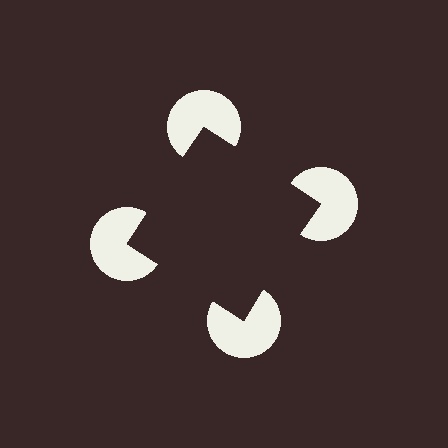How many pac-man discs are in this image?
There are 4 — one at each vertex of the illusory square.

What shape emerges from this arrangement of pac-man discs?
An illusory square — its edges are inferred from the aligned wedge cuts in the pac-man discs, not physically drawn.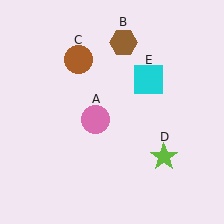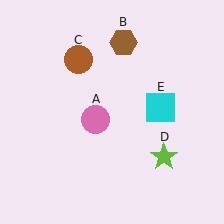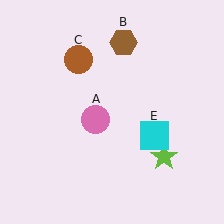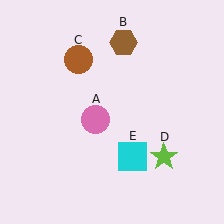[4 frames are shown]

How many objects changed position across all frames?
1 object changed position: cyan square (object E).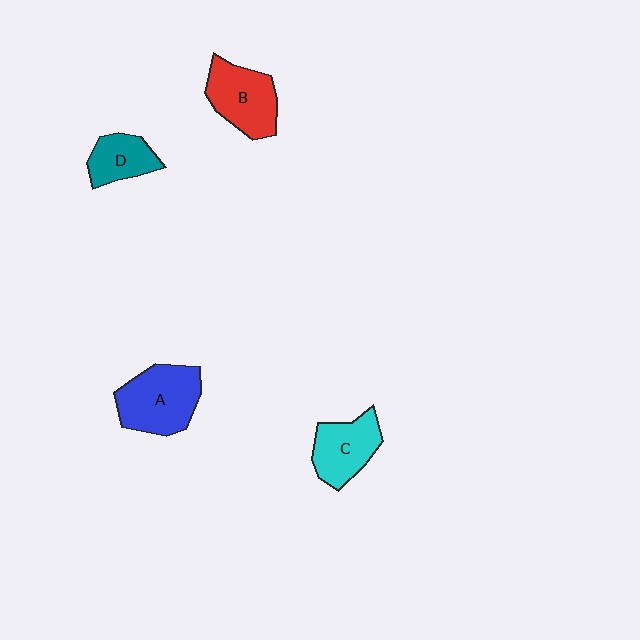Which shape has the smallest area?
Shape D (teal).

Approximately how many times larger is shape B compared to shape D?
Approximately 1.5 times.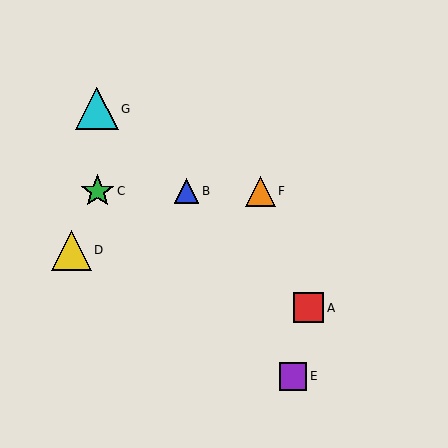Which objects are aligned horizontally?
Objects B, C, F are aligned horizontally.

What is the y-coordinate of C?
Object C is at y≈191.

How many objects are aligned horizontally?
3 objects (B, C, F) are aligned horizontally.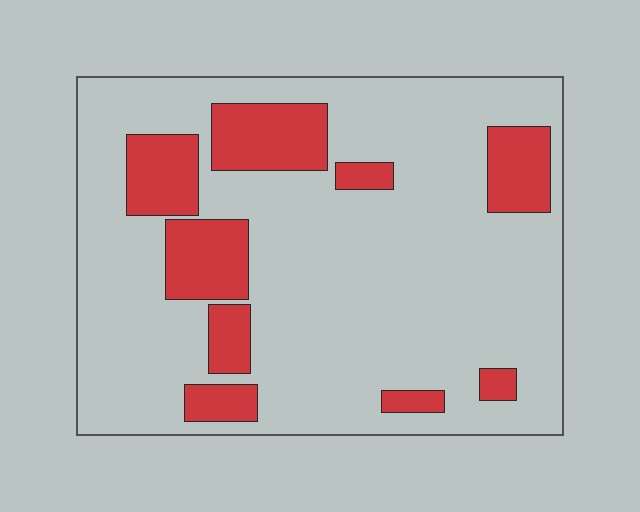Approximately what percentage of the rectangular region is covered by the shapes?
Approximately 20%.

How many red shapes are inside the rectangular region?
9.